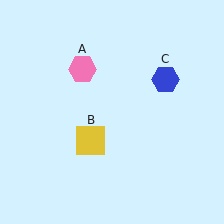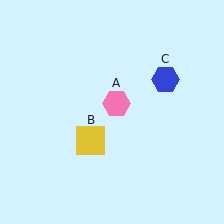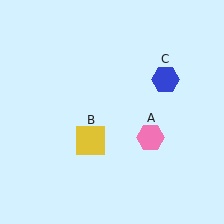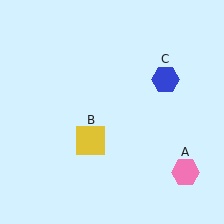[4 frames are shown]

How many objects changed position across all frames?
1 object changed position: pink hexagon (object A).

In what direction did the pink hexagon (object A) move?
The pink hexagon (object A) moved down and to the right.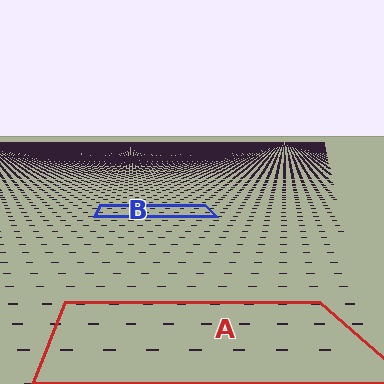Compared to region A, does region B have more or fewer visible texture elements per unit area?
Region B has more texture elements per unit area — they are packed more densely because it is farther away.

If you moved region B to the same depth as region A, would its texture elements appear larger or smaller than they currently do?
They would appear larger. At a closer depth, the same texture elements are projected at a bigger on-screen size.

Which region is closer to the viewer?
Region A is closer. The texture elements there are larger and more spread out.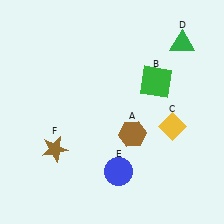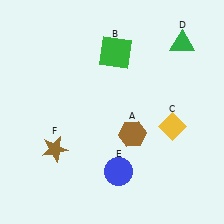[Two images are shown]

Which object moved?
The green square (B) moved left.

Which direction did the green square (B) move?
The green square (B) moved left.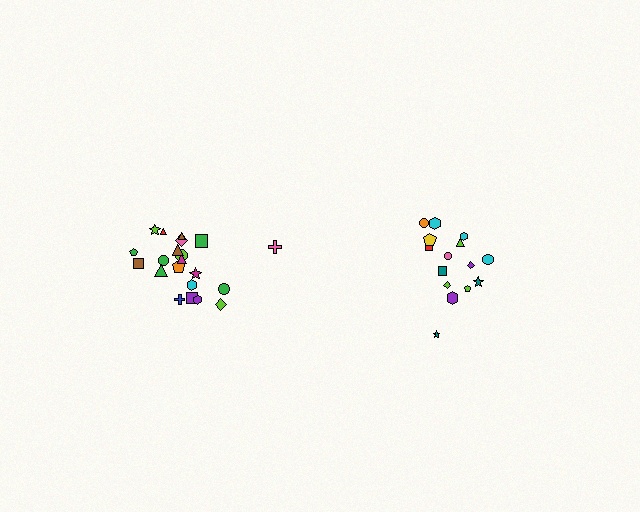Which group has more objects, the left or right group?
The left group.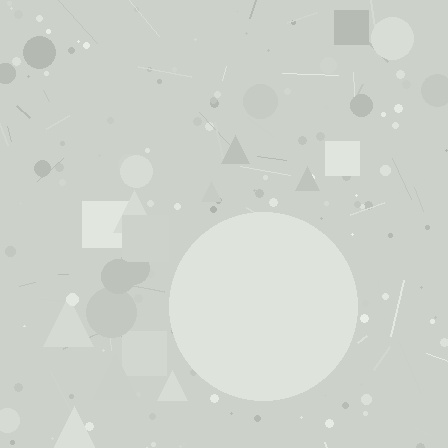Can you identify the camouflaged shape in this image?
The camouflaged shape is a circle.